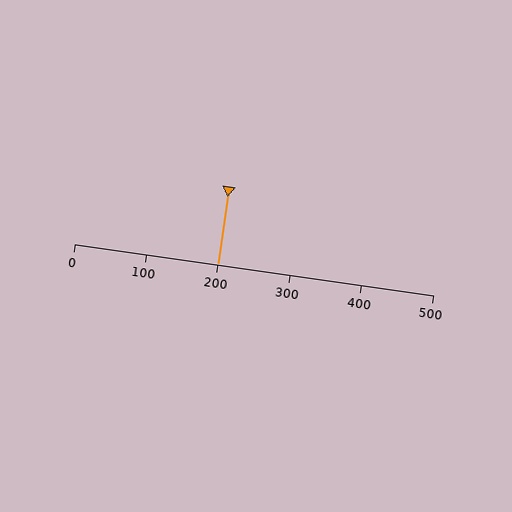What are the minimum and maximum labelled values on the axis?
The axis runs from 0 to 500.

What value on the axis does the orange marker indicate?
The marker indicates approximately 200.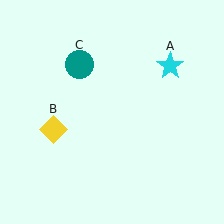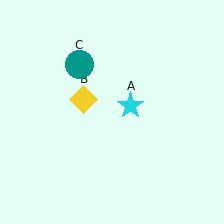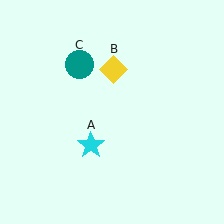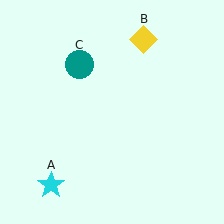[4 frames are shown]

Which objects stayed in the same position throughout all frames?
Teal circle (object C) remained stationary.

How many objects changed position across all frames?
2 objects changed position: cyan star (object A), yellow diamond (object B).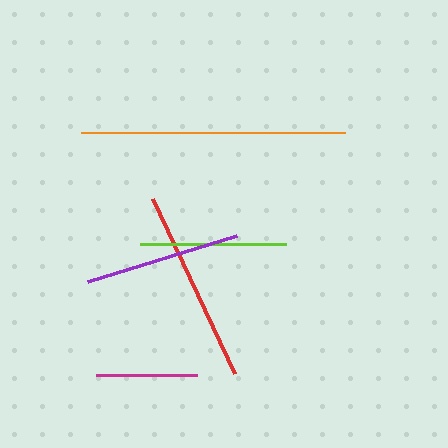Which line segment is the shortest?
The magenta line is the shortest at approximately 101 pixels.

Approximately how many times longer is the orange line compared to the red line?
The orange line is approximately 1.4 times the length of the red line.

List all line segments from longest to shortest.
From longest to shortest: orange, red, purple, lime, magenta.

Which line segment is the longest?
The orange line is the longest at approximately 264 pixels.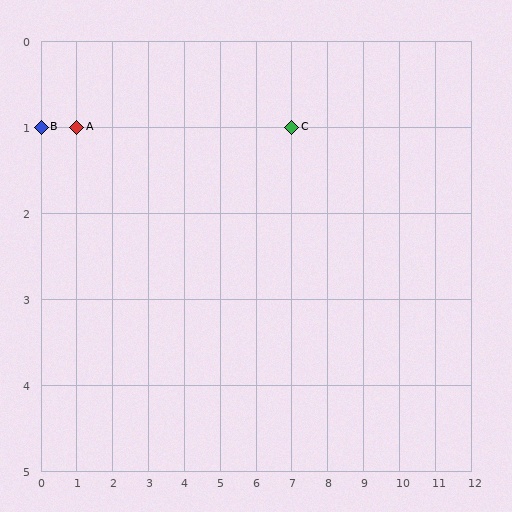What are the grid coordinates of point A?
Point A is at grid coordinates (1, 1).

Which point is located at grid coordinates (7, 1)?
Point C is at (7, 1).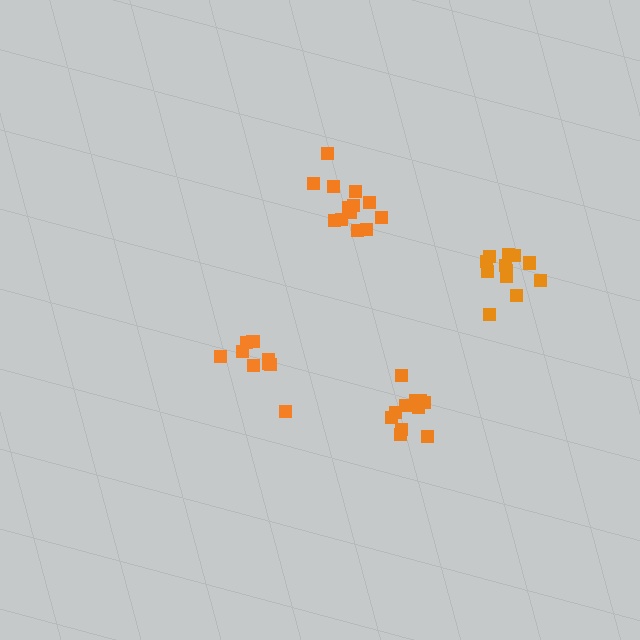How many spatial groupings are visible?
There are 4 spatial groupings.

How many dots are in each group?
Group 1: 11 dots, Group 2: 12 dots, Group 3: 13 dots, Group 4: 9 dots (45 total).